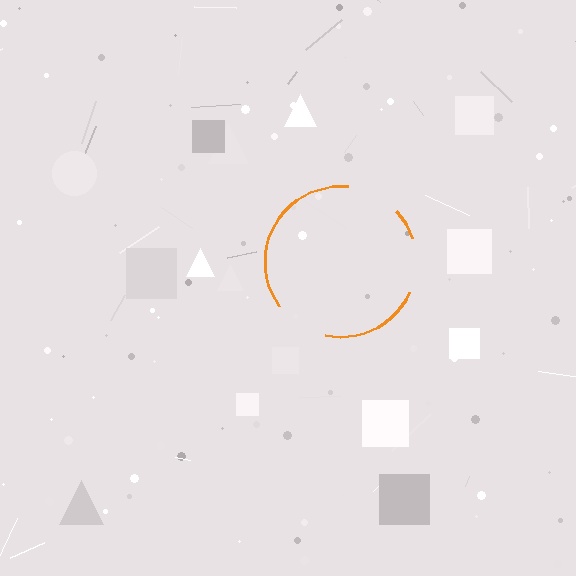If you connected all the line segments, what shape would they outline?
They would outline a circle.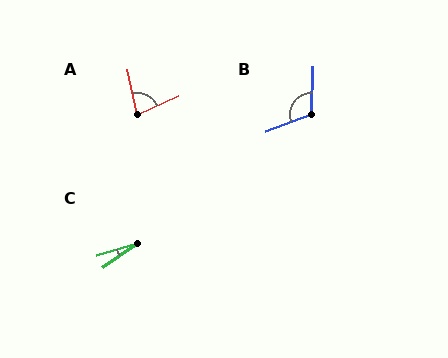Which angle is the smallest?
C, at approximately 18 degrees.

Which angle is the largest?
B, at approximately 113 degrees.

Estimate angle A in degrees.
Approximately 78 degrees.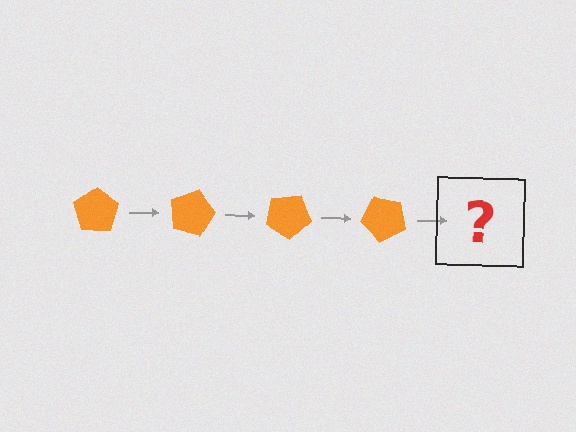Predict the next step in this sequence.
The next step is an orange pentagon rotated 60 degrees.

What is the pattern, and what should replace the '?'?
The pattern is that the pentagon rotates 15 degrees each step. The '?' should be an orange pentagon rotated 60 degrees.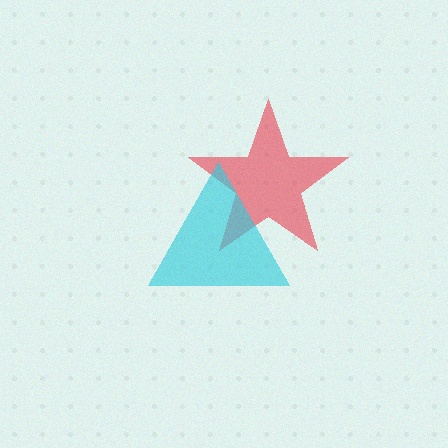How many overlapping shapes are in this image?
There are 2 overlapping shapes in the image.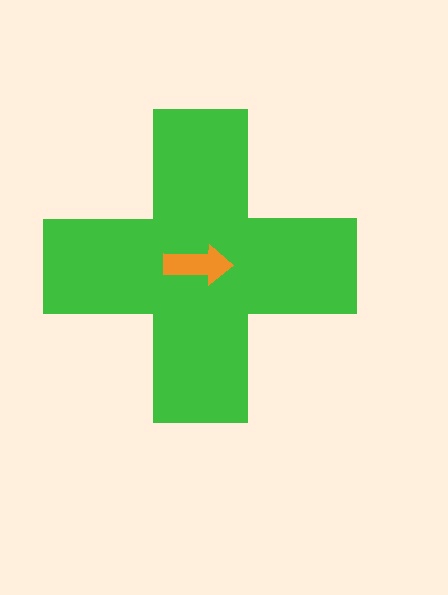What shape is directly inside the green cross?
The orange arrow.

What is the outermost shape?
The green cross.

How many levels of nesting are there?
2.